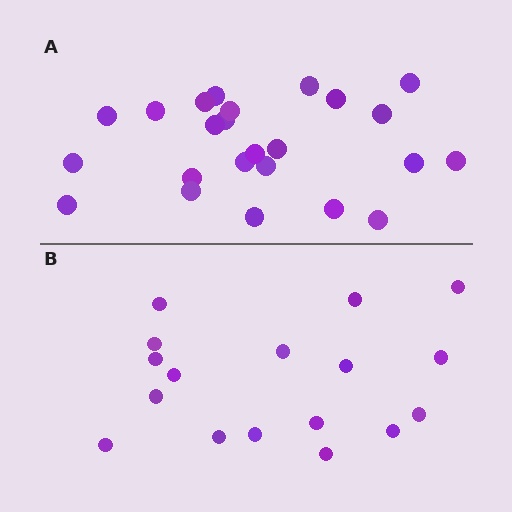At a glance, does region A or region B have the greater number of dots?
Region A (the top region) has more dots.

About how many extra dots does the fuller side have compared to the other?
Region A has roughly 8 or so more dots than region B.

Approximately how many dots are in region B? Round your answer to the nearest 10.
About 20 dots. (The exact count is 17, which rounds to 20.)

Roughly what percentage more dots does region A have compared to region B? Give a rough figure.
About 40% more.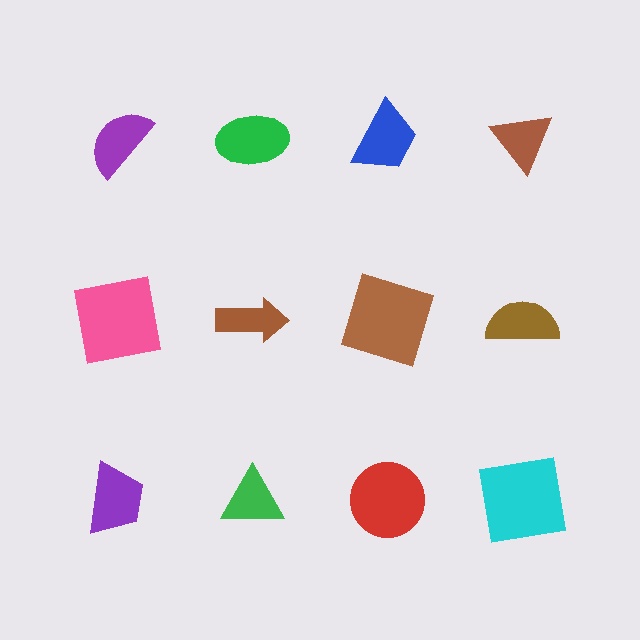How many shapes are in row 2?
4 shapes.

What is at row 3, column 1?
A purple trapezoid.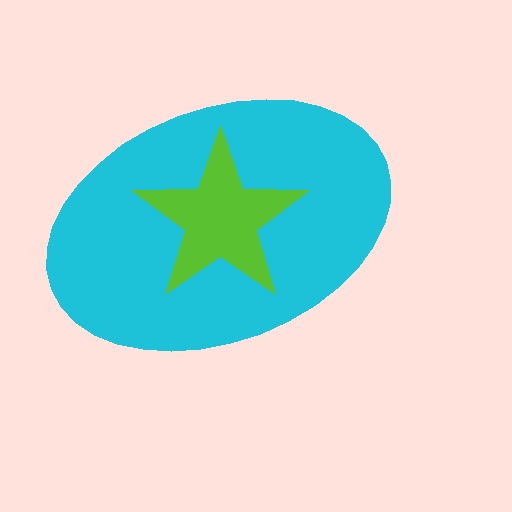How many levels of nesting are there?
2.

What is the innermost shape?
The lime star.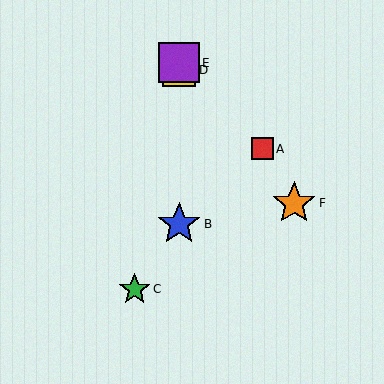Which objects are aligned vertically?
Objects B, D, E are aligned vertically.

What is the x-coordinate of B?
Object B is at x≈179.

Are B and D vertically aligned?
Yes, both are at x≈179.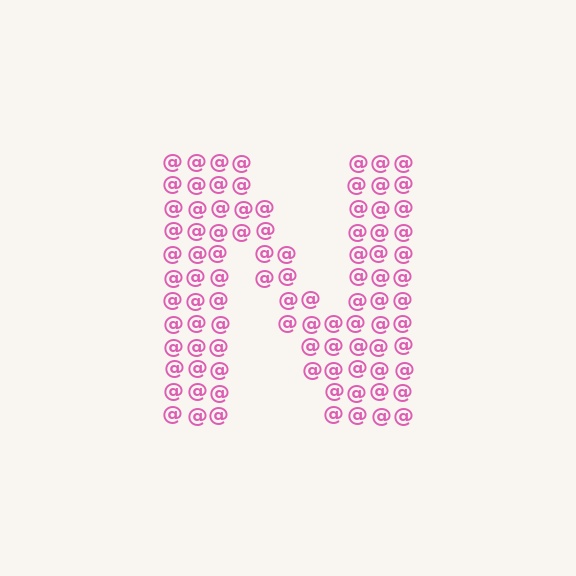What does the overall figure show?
The overall figure shows the letter N.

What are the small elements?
The small elements are at signs.